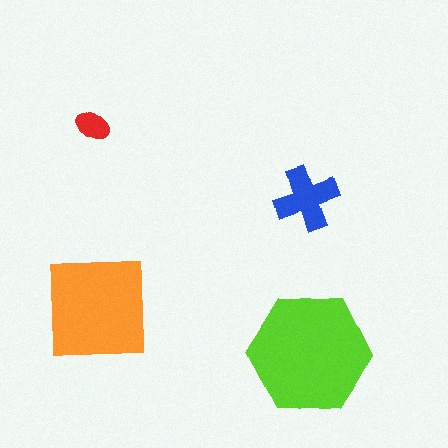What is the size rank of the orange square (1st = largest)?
2nd.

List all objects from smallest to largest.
The red ellipse, the blue cross, the orange square, the lime hexagon.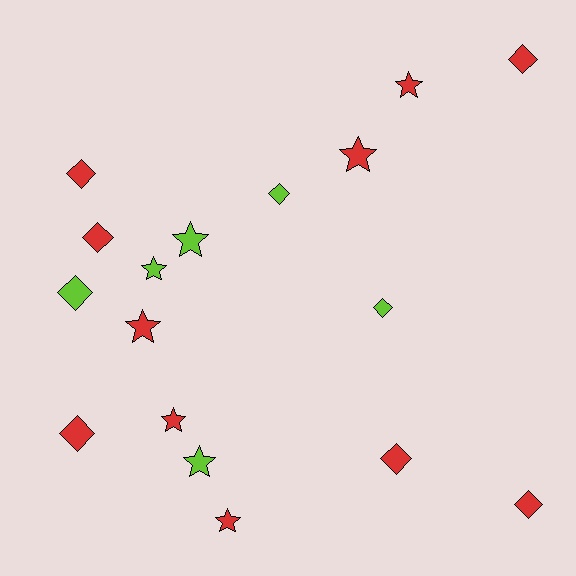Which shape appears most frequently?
Diamond, with 9 objects.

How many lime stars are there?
There are 3 lime stars.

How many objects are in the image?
There are 17 objects.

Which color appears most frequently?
Red, with 11 objects.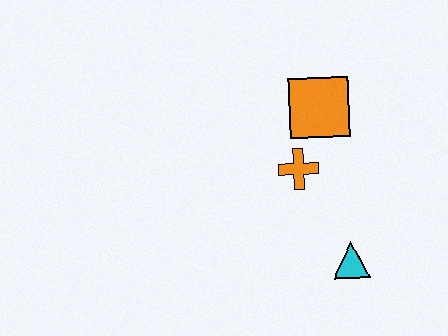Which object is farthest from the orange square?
The cyan triangle is farthest from the orange square.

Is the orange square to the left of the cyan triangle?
Yes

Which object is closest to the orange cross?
The orange square is closest to the orange cross.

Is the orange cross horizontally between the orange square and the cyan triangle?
No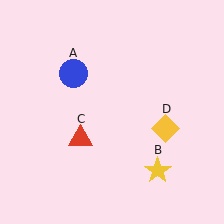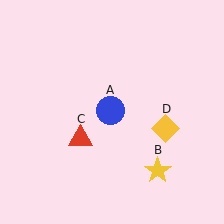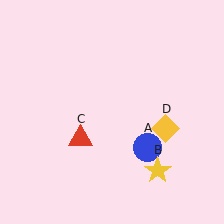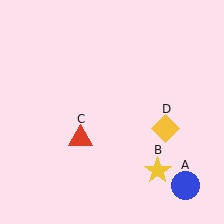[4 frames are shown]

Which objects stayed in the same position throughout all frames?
Yellow star (object B) and red triangle (object C) and yellow diamond (object D) remained stationary.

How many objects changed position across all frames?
1 object changed position: blue circle (object A).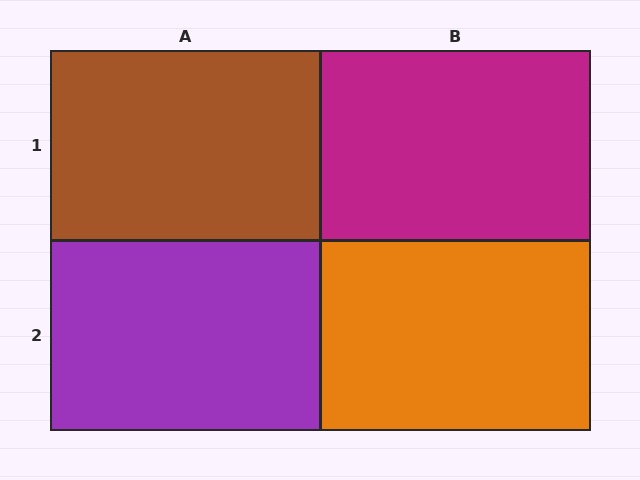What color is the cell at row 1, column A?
Brown.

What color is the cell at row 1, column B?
Magenta.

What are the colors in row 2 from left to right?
Purple, orange.